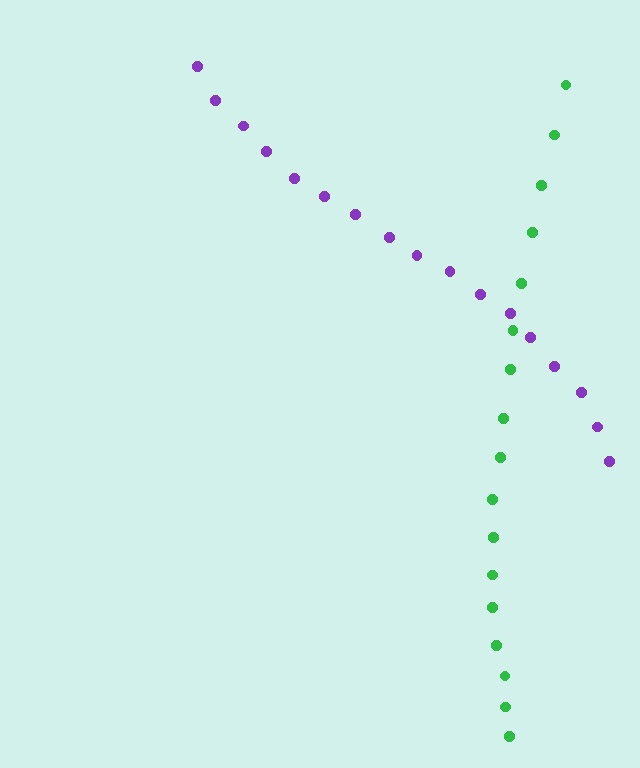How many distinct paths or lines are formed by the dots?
There are 2 distinct paths.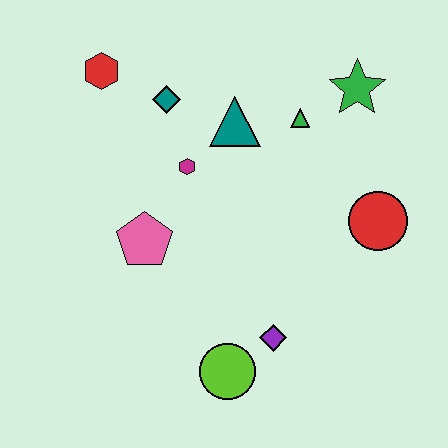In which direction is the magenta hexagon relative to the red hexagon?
The magenta hexagon is below the red hexagon.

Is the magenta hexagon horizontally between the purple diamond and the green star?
No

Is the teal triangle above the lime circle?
Yes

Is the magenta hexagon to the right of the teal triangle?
No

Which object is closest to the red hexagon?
The teal diamond is closest to the red hexagon.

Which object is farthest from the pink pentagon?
The green star is farthest from the pink pentagon.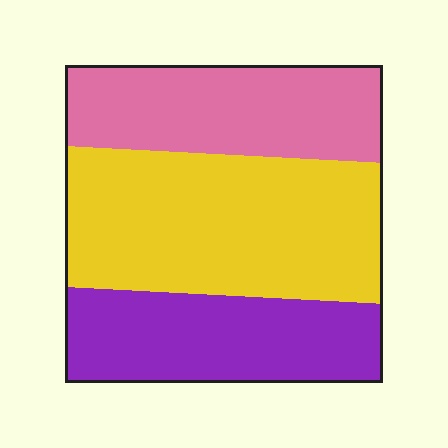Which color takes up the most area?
Yellow, at roughly 45%.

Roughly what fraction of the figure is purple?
Purple takes up between a quarter and a half of the figure.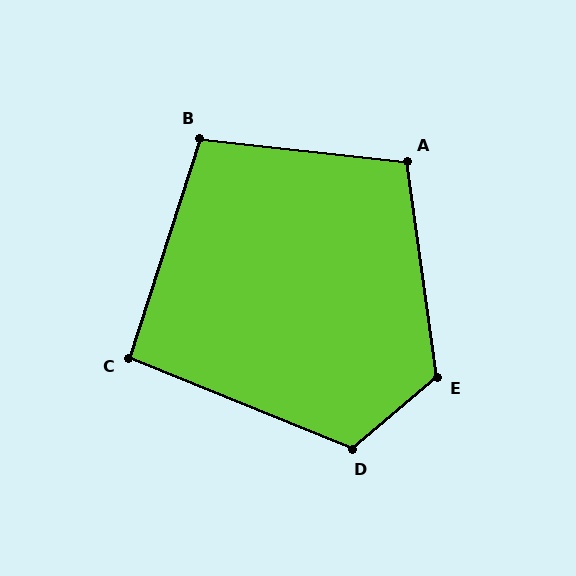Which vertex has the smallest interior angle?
C, at approximately 94 degrees.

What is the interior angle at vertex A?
Approximately 104 degrees (obtuse).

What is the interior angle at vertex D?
Approximately 117 degrees (obtuse).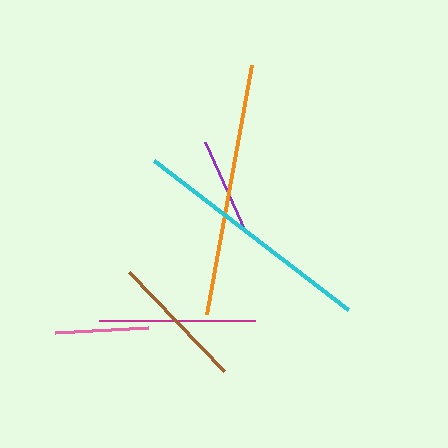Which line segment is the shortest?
The pink line is the shortest at approximately 93 pixels.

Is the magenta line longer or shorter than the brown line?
The magenta line is longer than the brown line.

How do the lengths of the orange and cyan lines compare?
The orange and cyan lines are approximately the same length.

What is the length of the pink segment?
The pink segment is approximately 93 pixels long.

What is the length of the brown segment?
The brown segment is approximately 136 pixels long.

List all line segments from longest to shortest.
From longest to shortest: orange, cyan, magenta, brown, purple, pink.